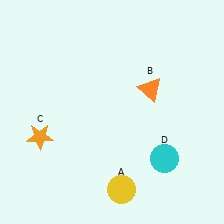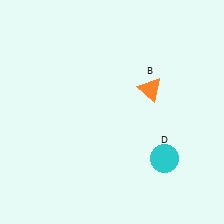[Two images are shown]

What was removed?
The yellow circle (A), the orange star (C) were removed in Image 2.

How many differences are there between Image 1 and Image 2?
There are 2 differences between the two images.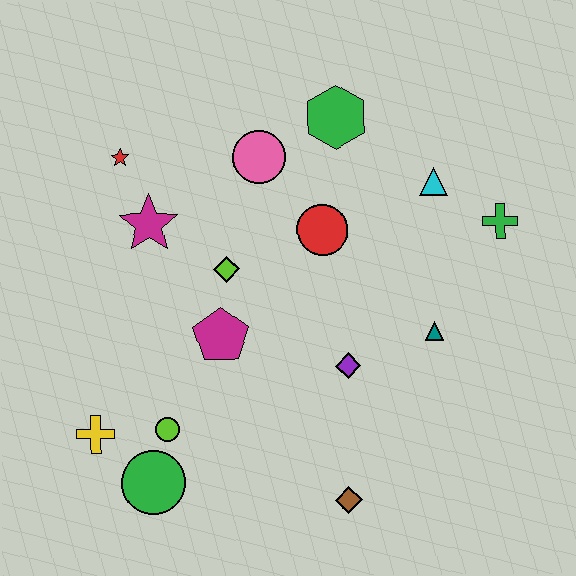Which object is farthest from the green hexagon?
The green circle is farthest from the green hexagon.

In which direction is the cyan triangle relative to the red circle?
The cyan triangle is to the right of the red circle.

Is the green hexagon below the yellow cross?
No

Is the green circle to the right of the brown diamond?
No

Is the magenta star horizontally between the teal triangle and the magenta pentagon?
No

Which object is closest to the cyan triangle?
The green cross is closest to the cyan triangle.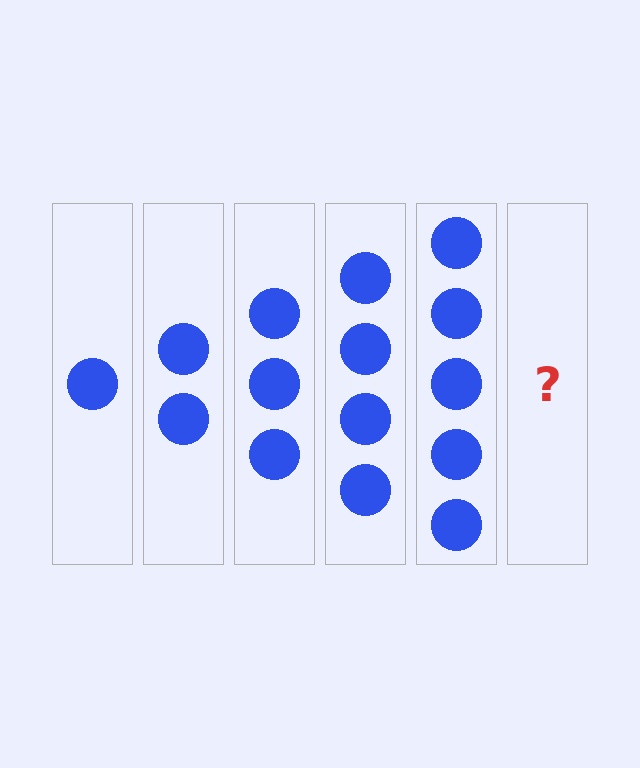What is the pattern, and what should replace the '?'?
The pattern is that each step adds one more circle. The '?' should be 6 circles.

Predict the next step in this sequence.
The next step is 6 circles.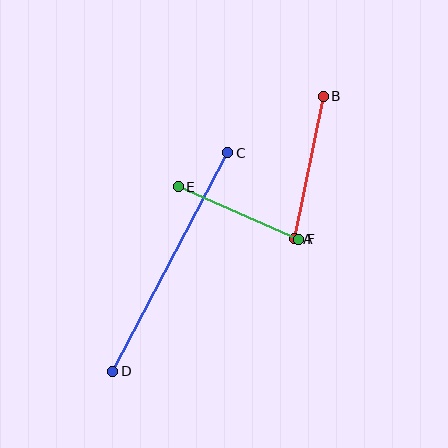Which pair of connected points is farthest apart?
Points C and D are farthest apart.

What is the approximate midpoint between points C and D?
The midpoint is at approximately (170, 262) pixels.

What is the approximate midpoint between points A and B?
The midpoint is at approximately (309, 168) pixels.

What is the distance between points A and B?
The distance is approximately 146 pixels.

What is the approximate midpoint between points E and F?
The midpoint is at approximately (238, 213) pixels.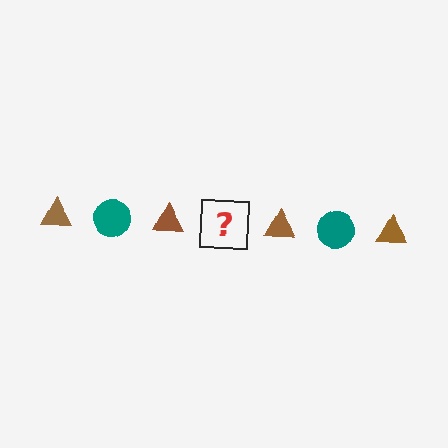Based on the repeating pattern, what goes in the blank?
The blank should be a teal circle.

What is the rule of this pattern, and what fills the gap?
The rule is that the pattern alternates between brown triangle and teal circle. The gap should be filled with a teal circle.